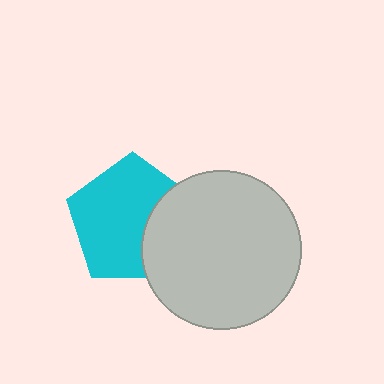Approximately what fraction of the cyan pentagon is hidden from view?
Roughly 30% of the cyan pentagon is hidden behind the light gray circle.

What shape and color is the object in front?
The object in front is a light gray circle.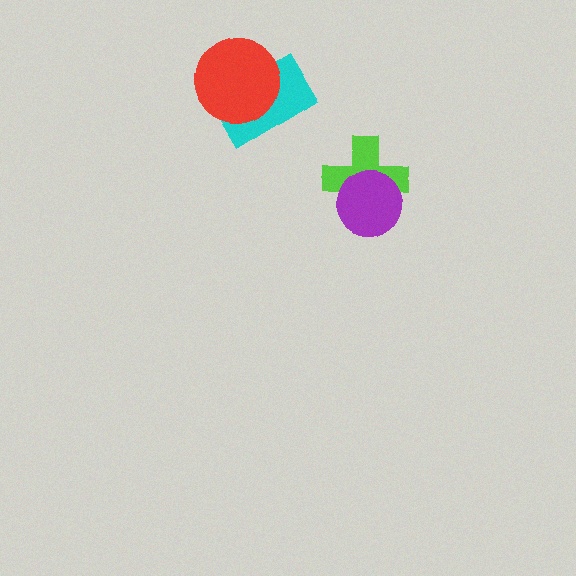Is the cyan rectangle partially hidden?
Yes, it is partially covered by another shape.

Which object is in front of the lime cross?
The purple circle is in front of the lime cross.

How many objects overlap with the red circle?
1 object overlaps with the red circle.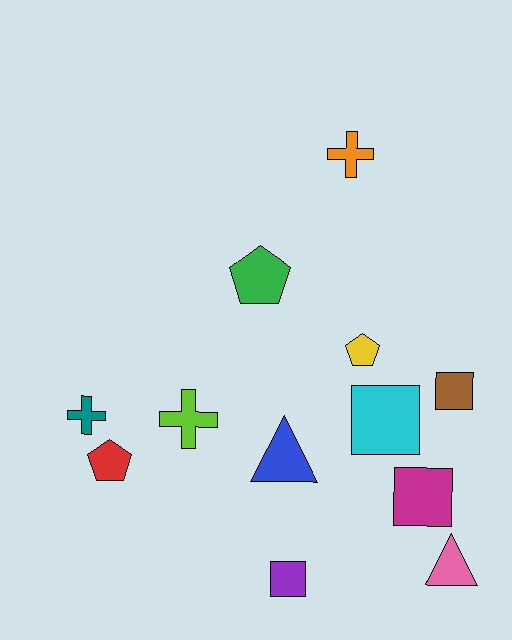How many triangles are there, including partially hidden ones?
There are 2 triangles.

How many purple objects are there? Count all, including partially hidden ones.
There is 1 purple object.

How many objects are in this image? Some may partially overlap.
There are 12 objects.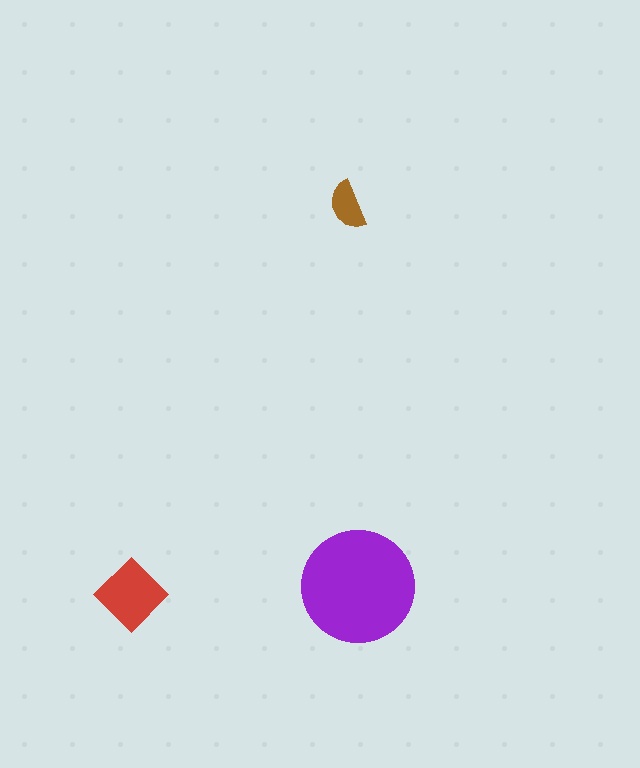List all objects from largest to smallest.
The purple circle, the red diamond, the brown semicircle.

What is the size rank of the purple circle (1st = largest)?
1st.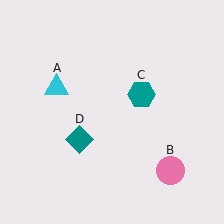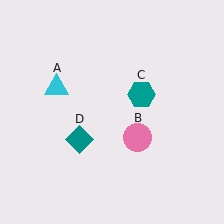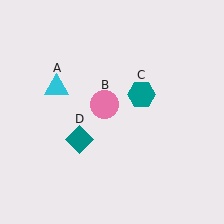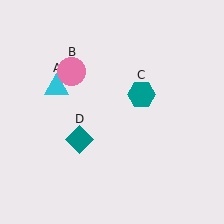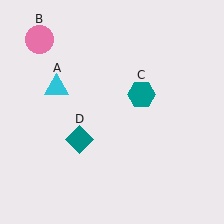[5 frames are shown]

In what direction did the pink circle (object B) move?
The pink circle (object B) moved up and to the left.